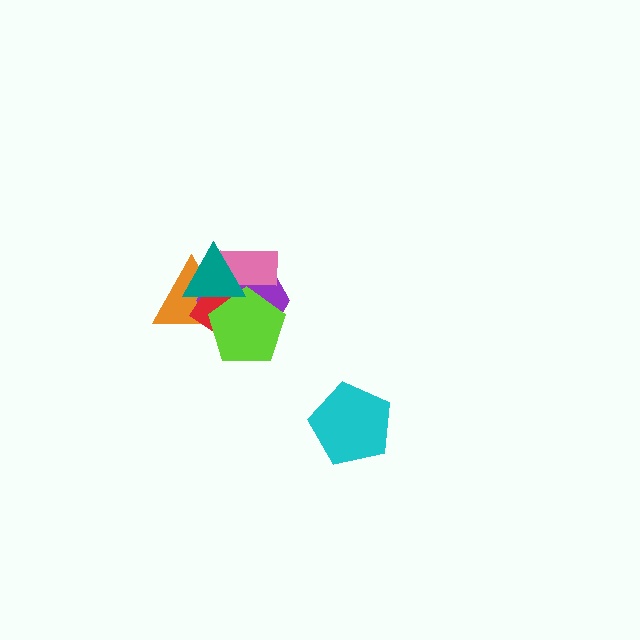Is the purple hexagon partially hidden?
Yes, it is partially covered by another shape.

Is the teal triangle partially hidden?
No, no other shape covers it.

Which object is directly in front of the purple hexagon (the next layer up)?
The red diamond is directly in front of the purple hexagon.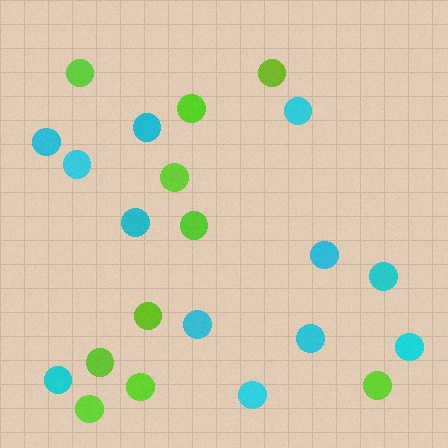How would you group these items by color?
There are 2 groups: one group of lime circles (10) and one group of cyan circles (12).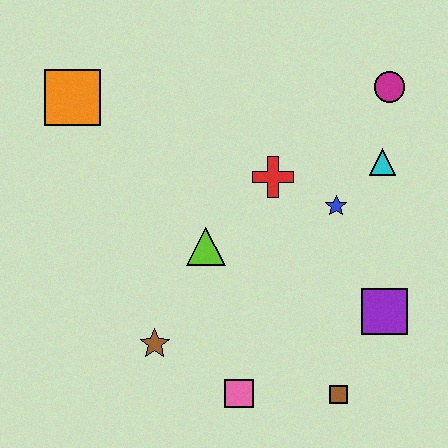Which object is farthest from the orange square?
The brown square is farthest from the orange square.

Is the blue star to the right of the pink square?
Yes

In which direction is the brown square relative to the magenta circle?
The brown square is below the magenta circle.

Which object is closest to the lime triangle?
The red cross is closest to the lime triangle.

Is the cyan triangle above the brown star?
Yes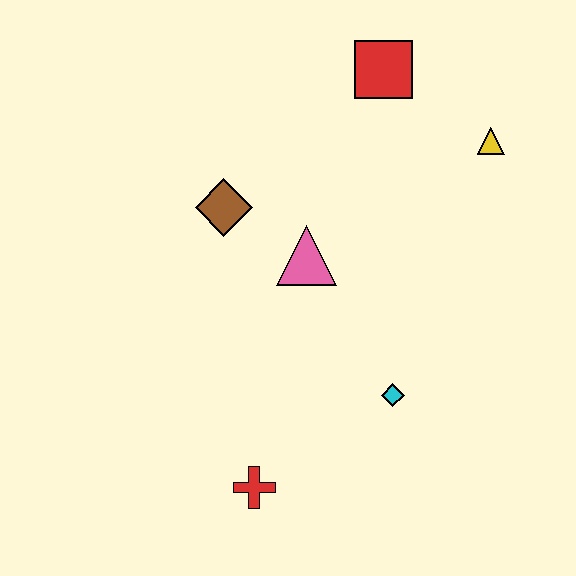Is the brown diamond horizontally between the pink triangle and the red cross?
No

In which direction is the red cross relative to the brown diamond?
The red cross is below the brown diamond.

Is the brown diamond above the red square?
No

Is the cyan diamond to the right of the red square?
Yes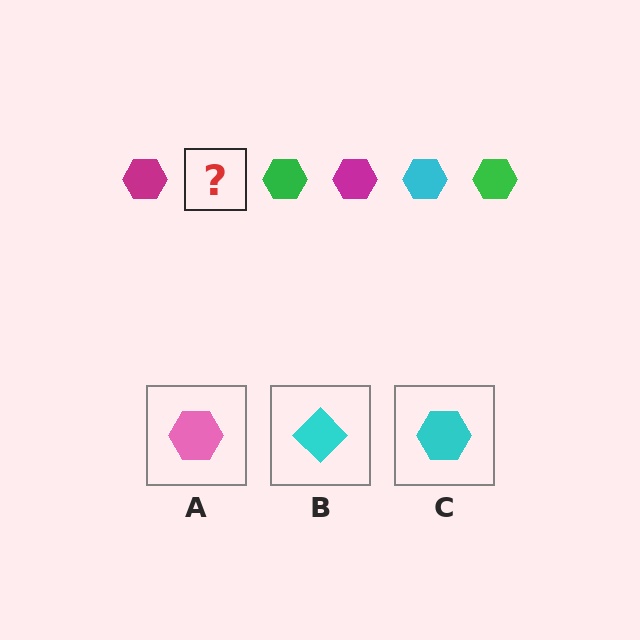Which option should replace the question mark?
Option C.